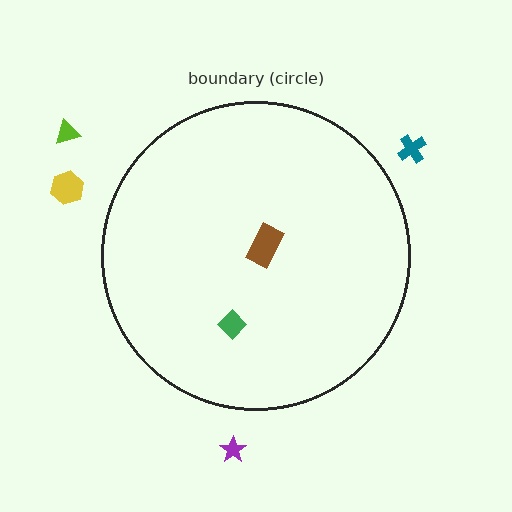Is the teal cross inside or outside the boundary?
Outside.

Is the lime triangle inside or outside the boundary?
Outside.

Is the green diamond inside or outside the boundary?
Inside.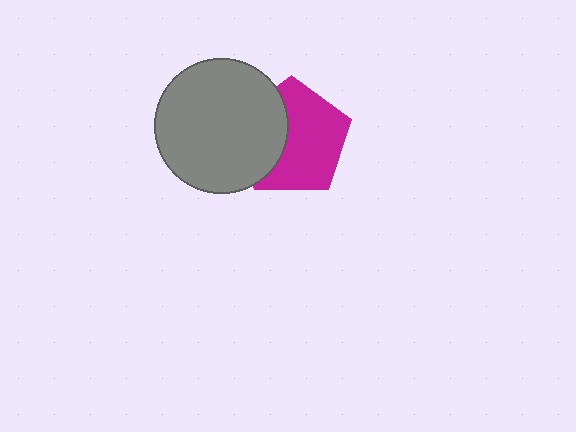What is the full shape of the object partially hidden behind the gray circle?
The partially hidden object is a magenta pentagon.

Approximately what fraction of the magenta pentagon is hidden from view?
Roughly 37% of the magenta pentagon is hidden behind the gray circle.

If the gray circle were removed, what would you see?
You would see the complete magenta pentagon.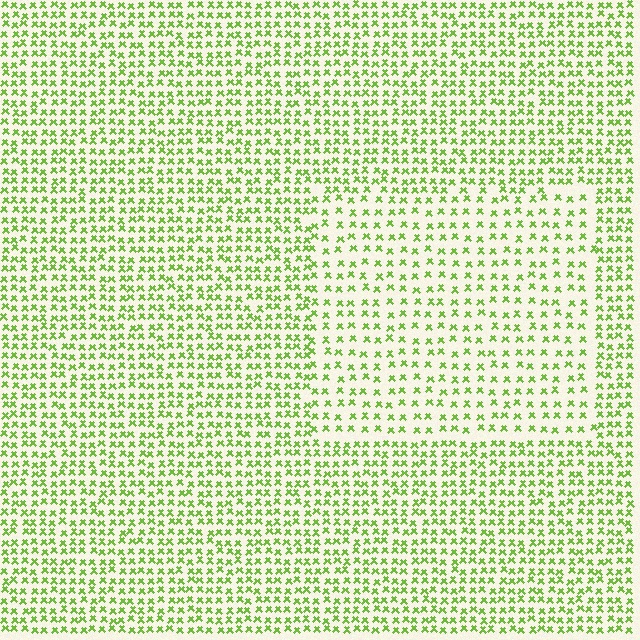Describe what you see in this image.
The image contains small lime elements arranged at two different densities. A rectangle-shaped region is visible where the elements are less densely packed than the surrounding area.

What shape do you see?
I see a rectangle.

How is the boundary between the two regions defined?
The boundary is defined by a change in element density (approximately 1.7x ratio). All elements are the same color, size, and shape.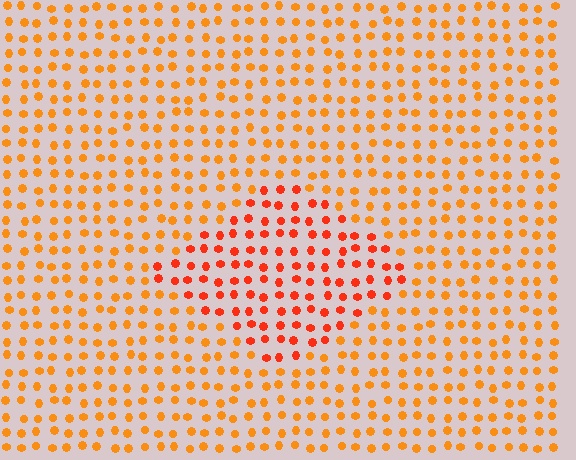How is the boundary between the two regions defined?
The boundary is defined purely by a slight shift in hue (about 25 degrees). Spacing, size, and orientation are identical on both sides.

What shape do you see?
I see a diamond.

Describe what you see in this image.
The image is filled with small orange elements in a uniform arrangement. A diamond-shaped region is visible where the elements are tinted to a slightly different hue, forming a subtle color boundary.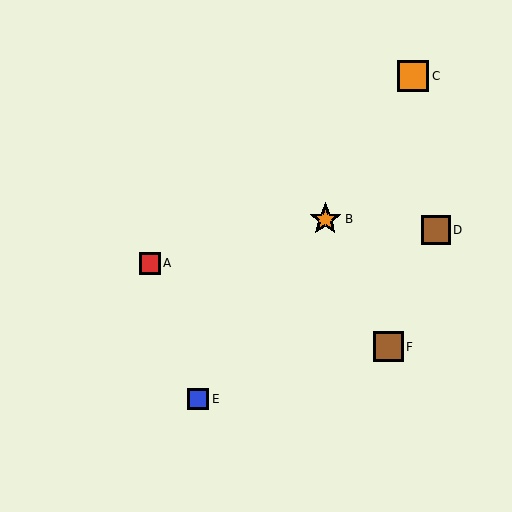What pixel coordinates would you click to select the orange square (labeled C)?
Click at (413, 76) to select the orange square C.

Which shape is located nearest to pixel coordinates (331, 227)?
The orange star (labeled B) at (325, 219) is nearest to that location.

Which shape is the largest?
The orange star (labeled B) is the largest.